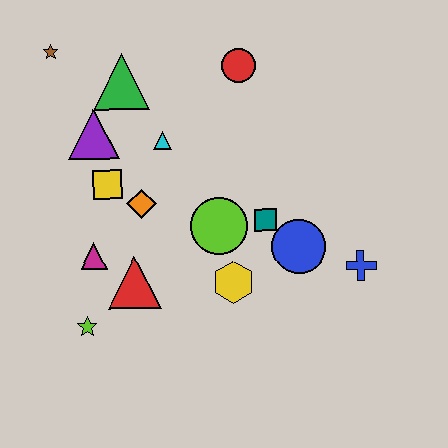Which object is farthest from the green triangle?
The blue cross is farthest from the green triangle.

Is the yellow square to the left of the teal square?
Yes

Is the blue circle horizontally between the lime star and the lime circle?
No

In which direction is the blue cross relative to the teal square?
The blue cross is to the right of the teal square.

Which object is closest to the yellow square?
The orange diamond is closest to the yellow square.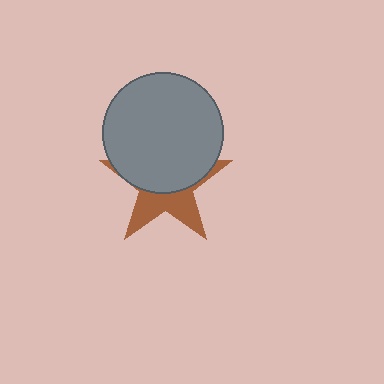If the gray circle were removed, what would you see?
You would see the complete brown star.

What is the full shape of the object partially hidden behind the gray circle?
The partially hidden object is a brown star.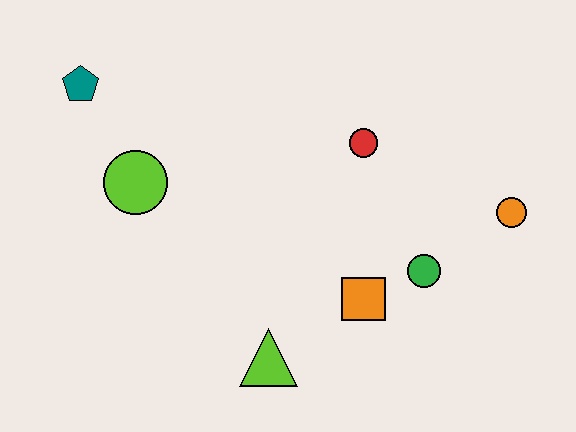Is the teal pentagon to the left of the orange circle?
Yes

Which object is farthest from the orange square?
The teal pentagon is farthest from the orange square.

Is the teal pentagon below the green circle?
No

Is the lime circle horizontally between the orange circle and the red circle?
No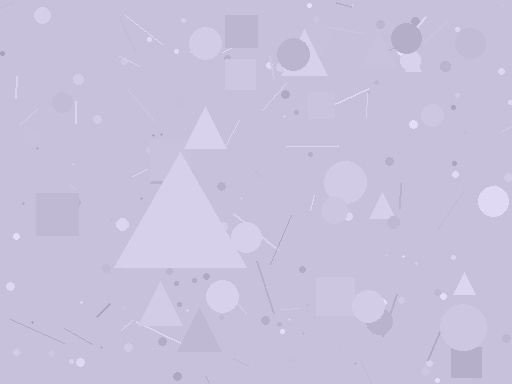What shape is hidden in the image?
A triangle is hidden in the image.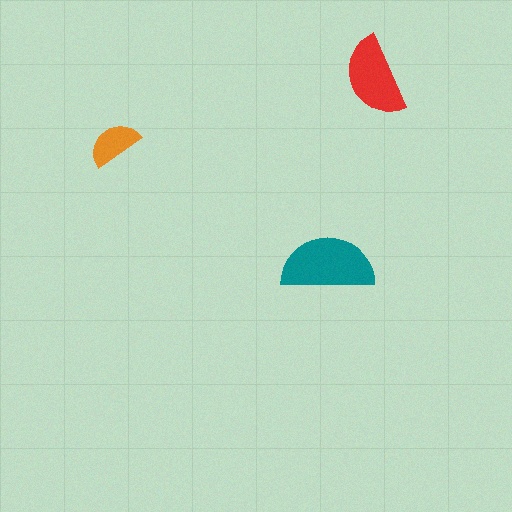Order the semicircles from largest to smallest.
the teal one, the red one, the orange one.